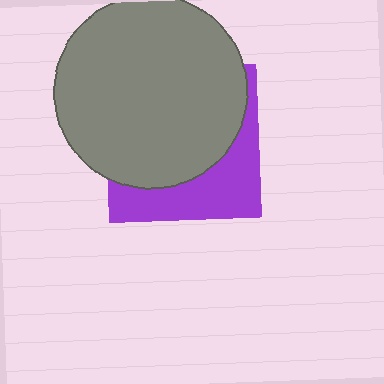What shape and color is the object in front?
The object in front is a gray circle.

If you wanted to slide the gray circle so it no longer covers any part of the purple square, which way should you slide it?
Slide it up — that is the most direct way to separate the two shapes.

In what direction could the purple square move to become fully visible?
The purple square could move down. That would shift it out from behind the gray circle entirely.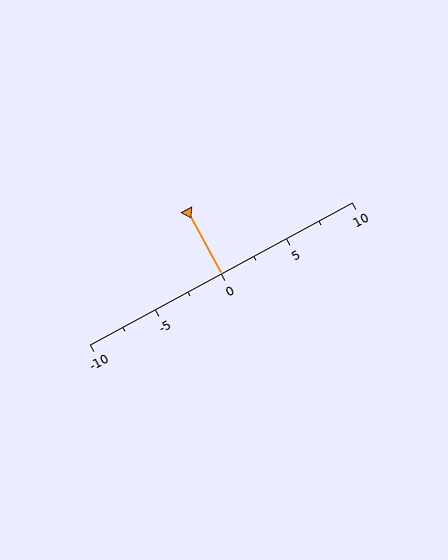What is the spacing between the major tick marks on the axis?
The major ticks are spaced 5 apart.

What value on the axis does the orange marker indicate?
The marker indicates approximately 0.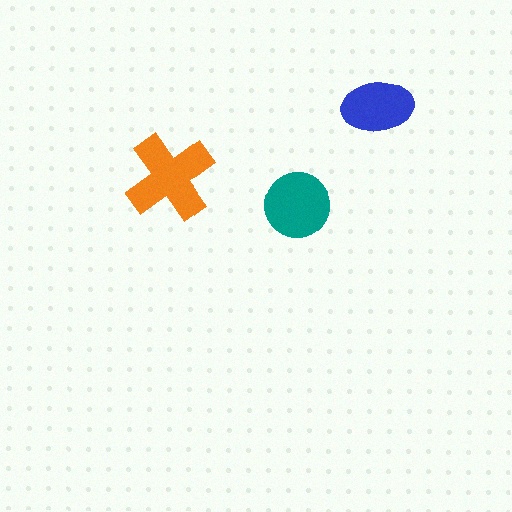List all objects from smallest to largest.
The blue ellipse, the teal circle, the orange cross.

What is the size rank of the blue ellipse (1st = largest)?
3rd.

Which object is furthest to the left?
The orange cross is leftmost.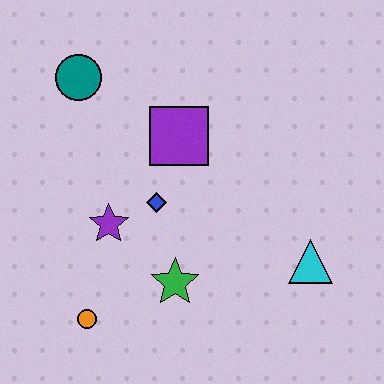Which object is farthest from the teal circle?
The cyan triangle is farthest from the teal circle.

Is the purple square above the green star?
Yes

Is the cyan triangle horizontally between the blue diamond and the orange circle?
No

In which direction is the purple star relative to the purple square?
The purple star is below the purple square.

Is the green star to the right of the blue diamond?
Yes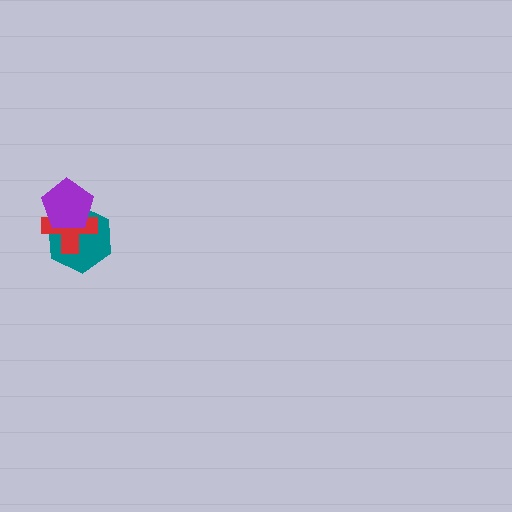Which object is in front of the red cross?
The purple pentagon is in front of the red cross.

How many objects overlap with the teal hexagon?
2 objects overlap with the teal hexagon.